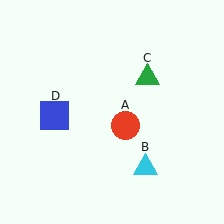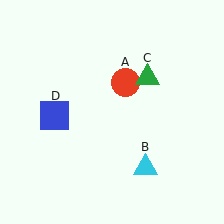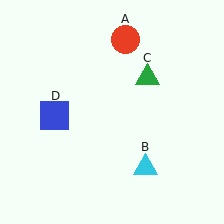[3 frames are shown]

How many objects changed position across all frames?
1 object changed position: red circle (object A).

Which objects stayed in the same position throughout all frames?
Cyan triangle (object B) and green triangle (object C) and blue square (object D) remained stationary.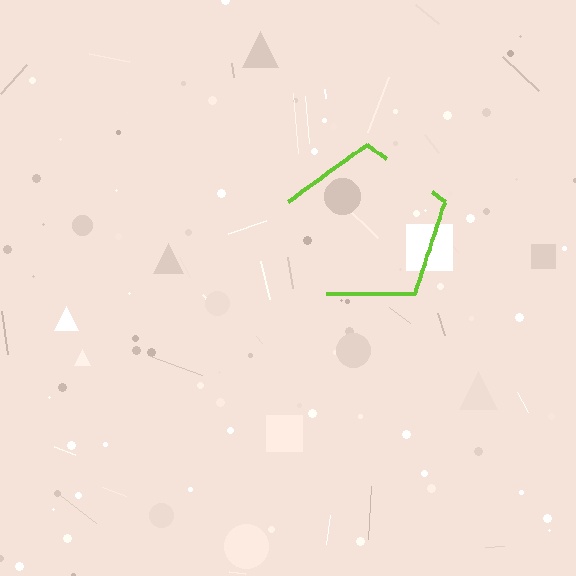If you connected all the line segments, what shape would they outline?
They would outline a pentagon.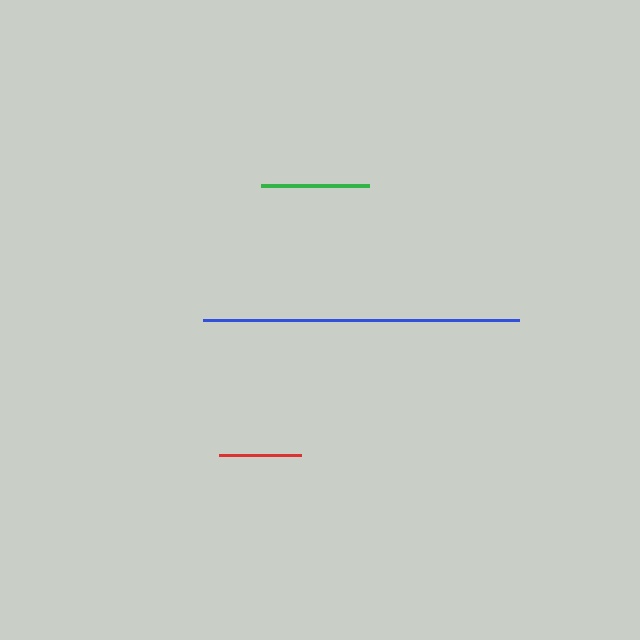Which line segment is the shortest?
The red line is the shortest at approximately 82 pixels.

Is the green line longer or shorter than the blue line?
The blue line is longer than the green line.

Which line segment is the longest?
The blue line is the longest at approximately 316 pixels.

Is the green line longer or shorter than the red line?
The green line is longer than the red line.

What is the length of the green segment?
The green segment is approximately 108 pixels long.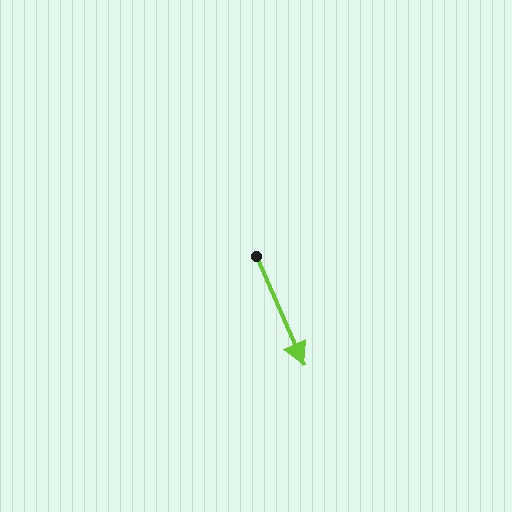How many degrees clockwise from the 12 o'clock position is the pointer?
Approximately 156 degrees.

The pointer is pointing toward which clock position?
Roughly 5 o'clock.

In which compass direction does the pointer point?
Southeast.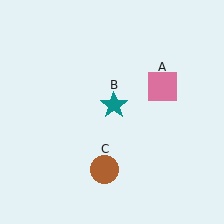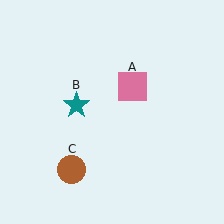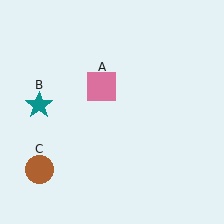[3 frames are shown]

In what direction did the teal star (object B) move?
The teal star (object B) moved left.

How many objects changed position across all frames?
3 objects changed position: pink square (object A), teal star (object B), brown circle (object C).